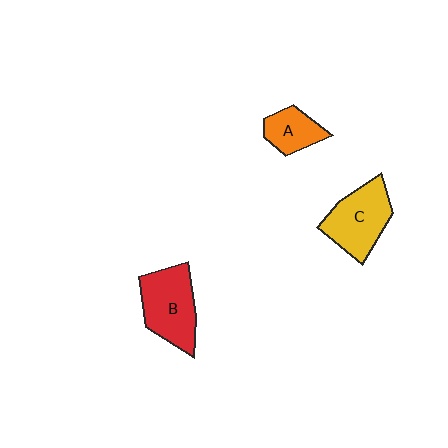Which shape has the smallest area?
Shape A (orange).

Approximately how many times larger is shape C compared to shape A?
Approximately 1.8 times.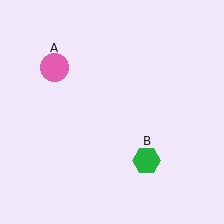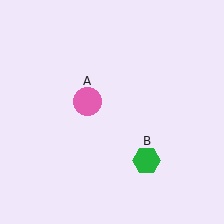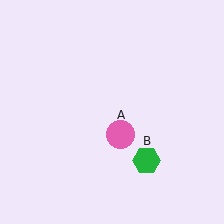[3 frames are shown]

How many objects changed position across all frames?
1 object changed position: pink circle (object A).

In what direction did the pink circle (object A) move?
The pink circle (object A) moved down and to the right.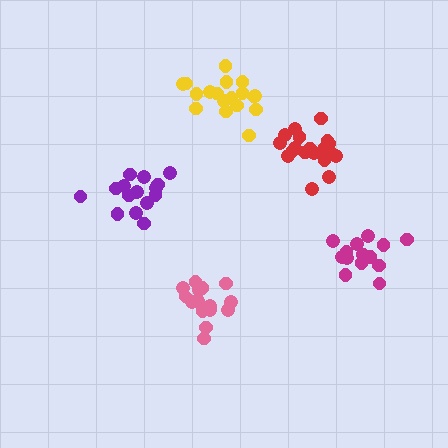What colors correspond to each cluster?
The clusters are colored: pink, magenta, red, purple, yellow.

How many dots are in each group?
Group 1: 16 dots, Group 2: 14 dots, Group 3: 19 dots, Group 4: 15 dots, Group 5: 18 dots (82 total).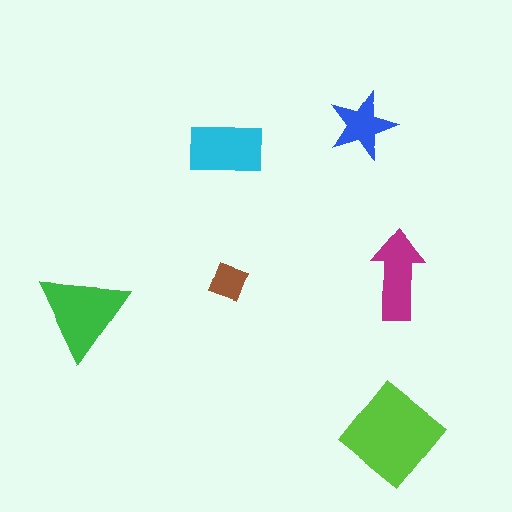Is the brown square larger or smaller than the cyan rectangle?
Smaller.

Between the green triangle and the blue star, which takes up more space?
The green triangle.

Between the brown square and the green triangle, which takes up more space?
The green triangle.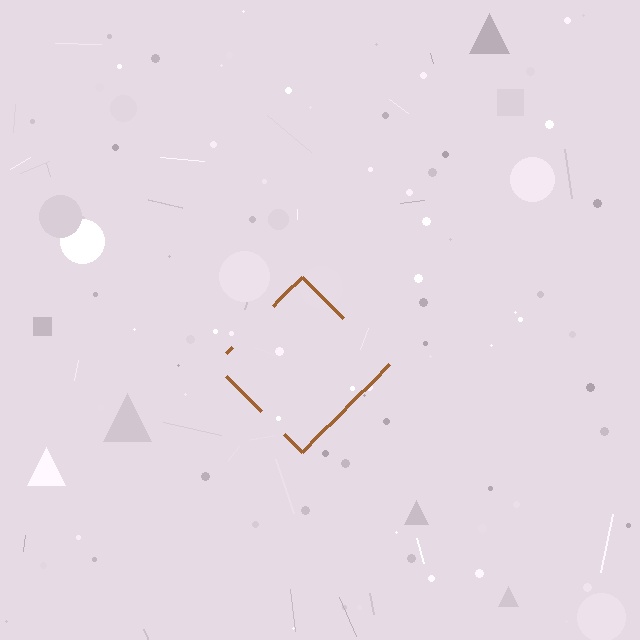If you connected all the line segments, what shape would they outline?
They would outline a diamond.